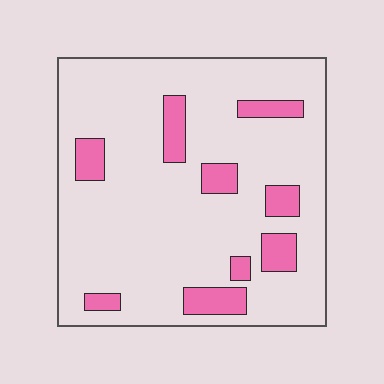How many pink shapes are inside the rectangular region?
9.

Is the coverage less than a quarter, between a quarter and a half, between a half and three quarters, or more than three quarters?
Less than a quarter.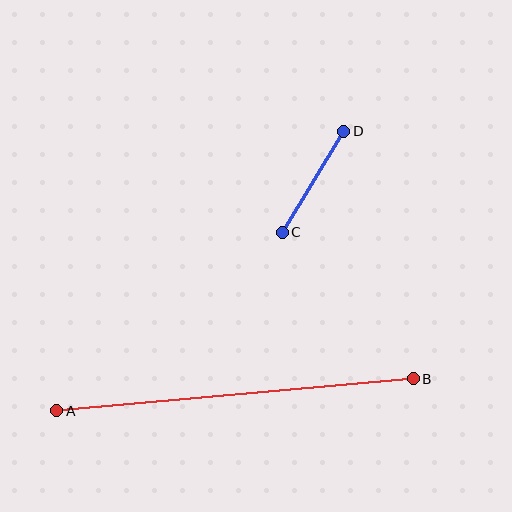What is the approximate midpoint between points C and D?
The midpoint is at approximately (313, 182) pixels.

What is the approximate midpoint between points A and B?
The midpoint is at approximately (235, 395) pixels.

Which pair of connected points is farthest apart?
Points A and B are farthest apart.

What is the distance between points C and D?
The distance is approximately 118 pixels.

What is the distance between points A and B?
The distance is approximately 358 pixels.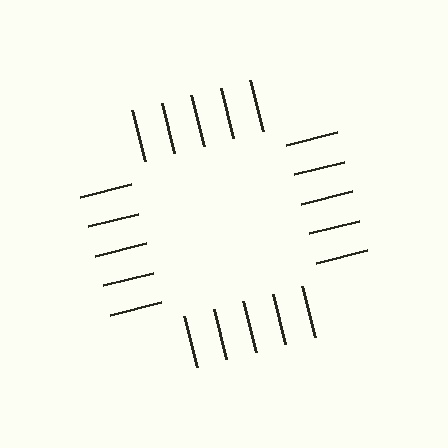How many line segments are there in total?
20 — 5 along each of the 4 edges.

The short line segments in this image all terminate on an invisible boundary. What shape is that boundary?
An illusory square — the line segments terminate on its edges but no continuous stroke is drawn.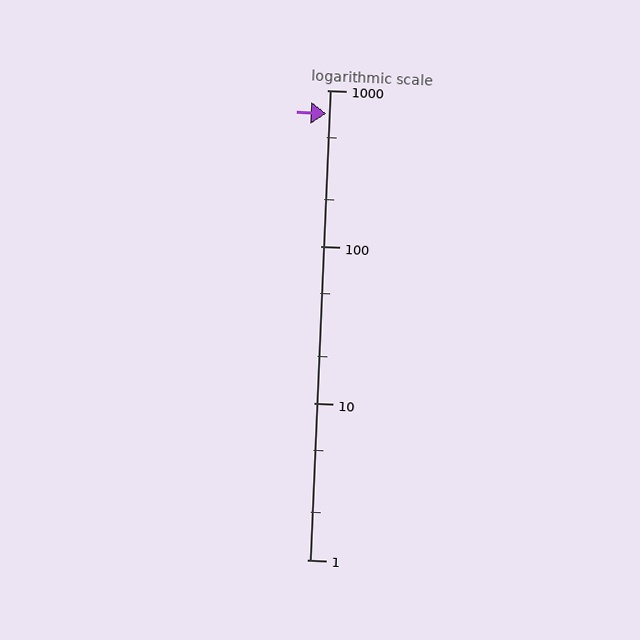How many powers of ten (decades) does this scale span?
The scale spans 3 decades, from 1 to 1000.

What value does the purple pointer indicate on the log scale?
The pointer indicates approximately 710.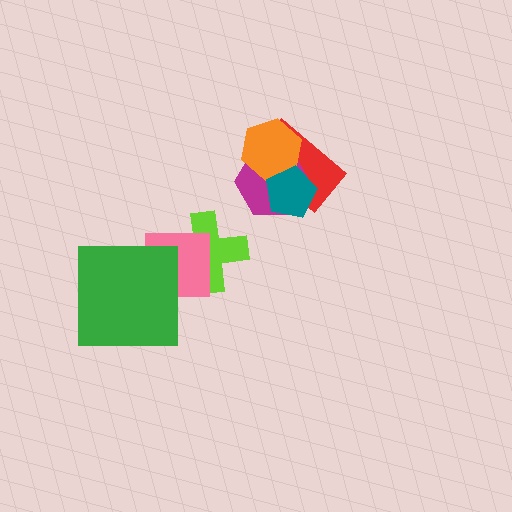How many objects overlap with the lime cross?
1 object overlaps with the lime cross.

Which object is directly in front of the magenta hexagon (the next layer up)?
The orange hexagon is directly in front of the magenta hexagon.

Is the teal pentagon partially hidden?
No, no other shape covers it.